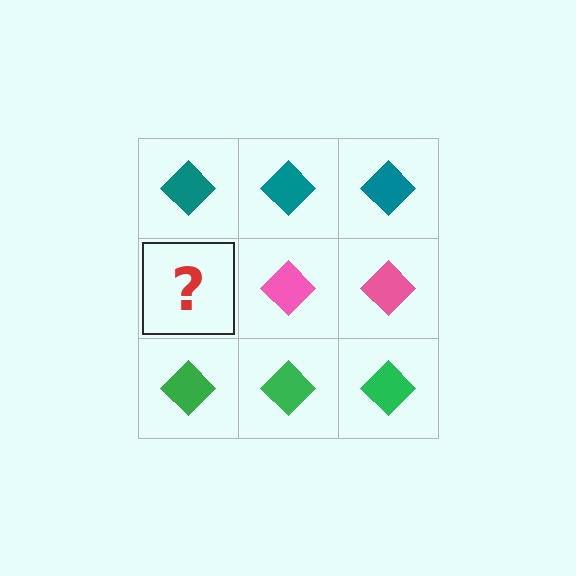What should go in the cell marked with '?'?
The missing cell should contain a pink diamond.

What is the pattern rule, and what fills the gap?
The rule is that each row has a consistent color. The gap should be filled with a pink diamond.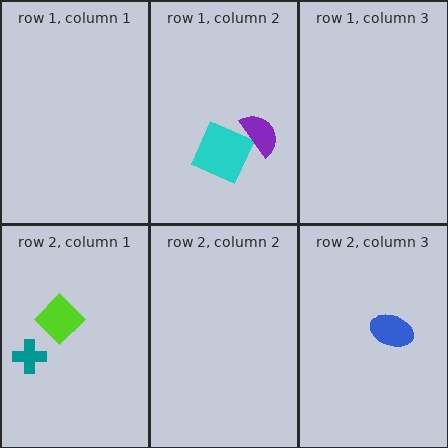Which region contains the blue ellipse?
The row 2, column 3 region.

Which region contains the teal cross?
The row 2, column 1 region.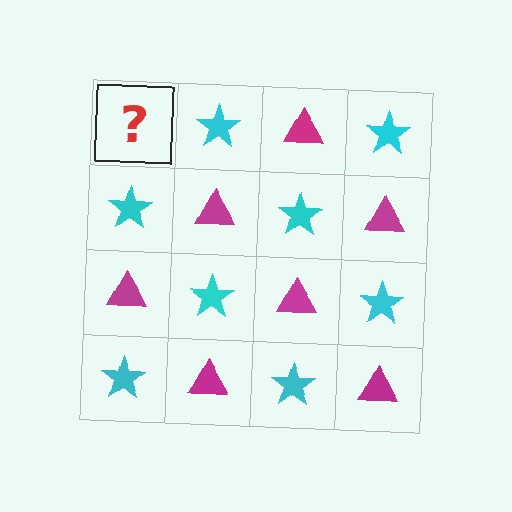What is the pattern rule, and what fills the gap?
The rule is that it alternates magenta triangle and cyan star in a checkerboard pattern. The gap should be filled with a magenta triangle.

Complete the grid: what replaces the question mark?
The question mark should be replaced with a magenta triangle.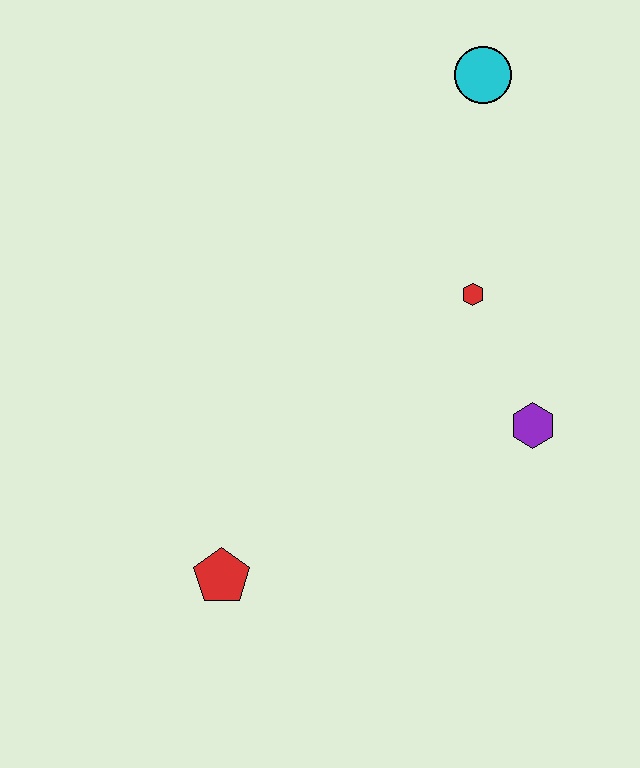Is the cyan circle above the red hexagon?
Yes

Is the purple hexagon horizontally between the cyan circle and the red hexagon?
No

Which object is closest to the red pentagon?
The purple hexagon is closest to the red pentagon.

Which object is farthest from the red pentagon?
The cyan circle is farthest from the red pentagon.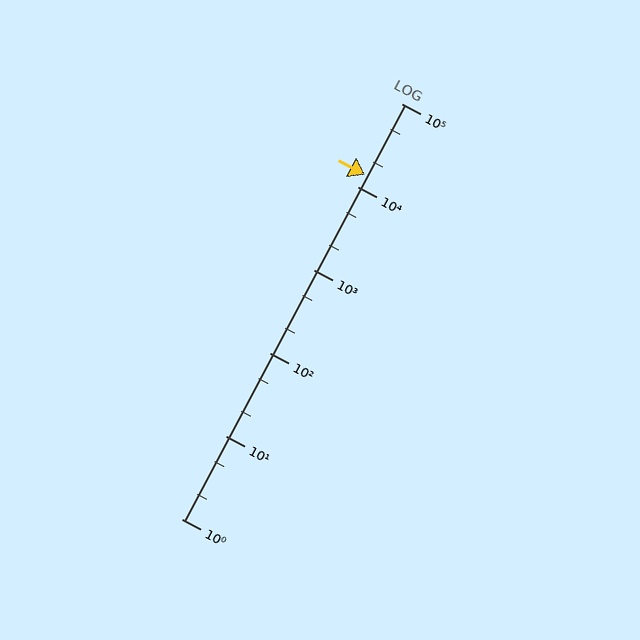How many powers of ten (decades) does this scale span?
The scale spans 5 decades, from 1 to 100000.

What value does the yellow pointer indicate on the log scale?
The pointer indicates approximately 14000.